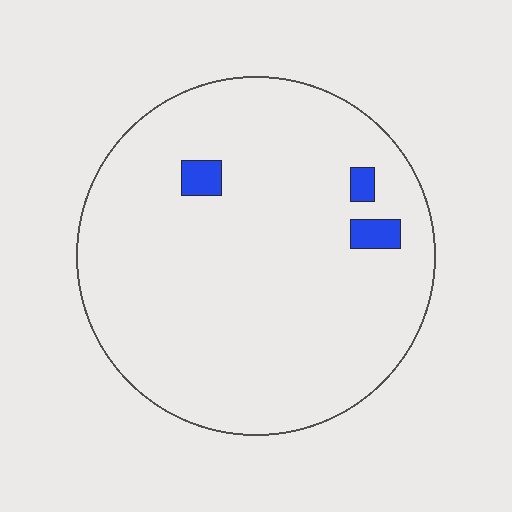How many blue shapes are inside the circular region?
3.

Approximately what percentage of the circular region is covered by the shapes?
Approximately 5%.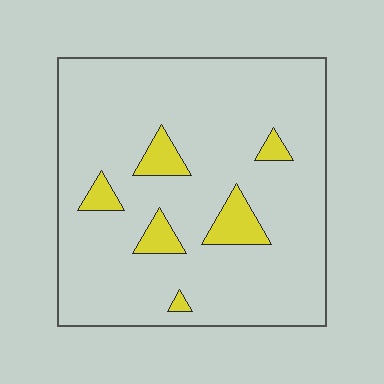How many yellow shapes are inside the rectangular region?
6.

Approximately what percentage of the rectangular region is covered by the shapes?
Approximately 10%.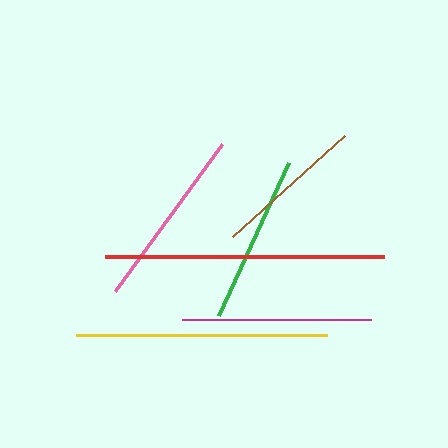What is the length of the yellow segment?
The yellow segment is approximately 251 pixels long.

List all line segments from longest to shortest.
From longest to shortest: red, yellow, magenta, pink, green, brown.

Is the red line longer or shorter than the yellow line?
The red line is longer than the yellow line.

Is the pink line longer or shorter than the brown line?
The pink line is longer than the brown line.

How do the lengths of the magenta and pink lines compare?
The magenta and pink lines are approximately the same length.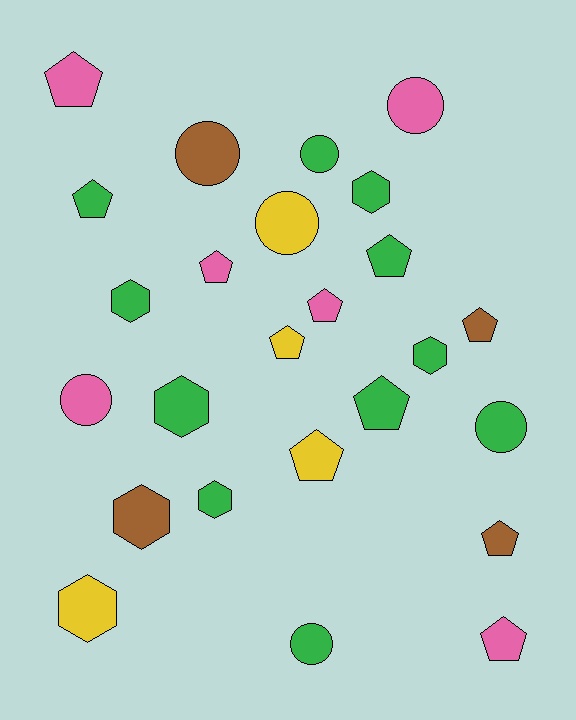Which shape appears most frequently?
Pentagon, with 11 objects.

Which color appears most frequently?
Green, with 11 objects.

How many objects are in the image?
There are 25 objects.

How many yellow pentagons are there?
There are 2 yellow pentagons.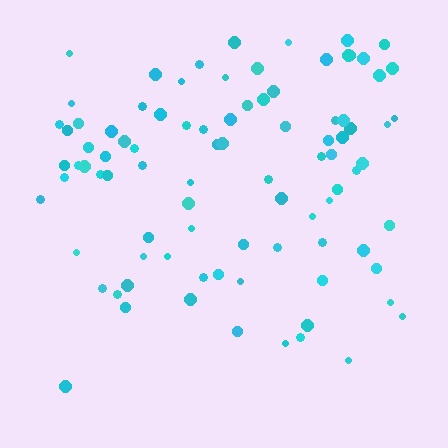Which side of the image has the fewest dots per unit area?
The bottom.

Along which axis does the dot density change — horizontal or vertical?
Vertical.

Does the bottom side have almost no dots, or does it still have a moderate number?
Still a moderate number, just noticeably fewer than the top.